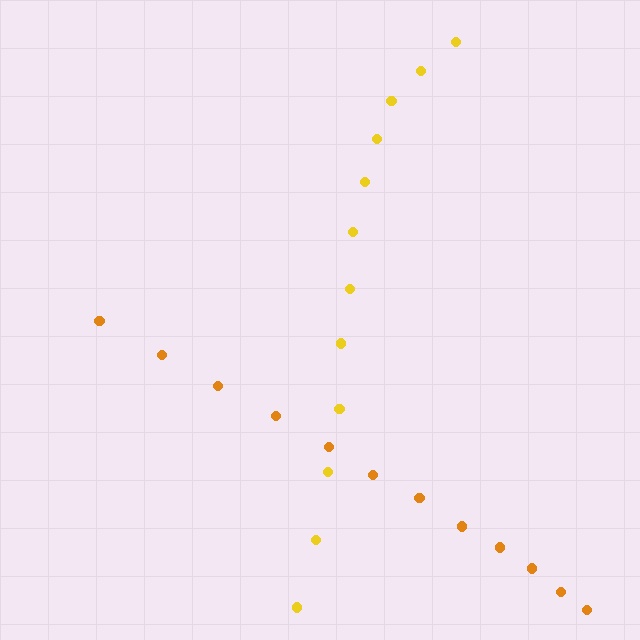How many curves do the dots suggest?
There are 2 distinct paths.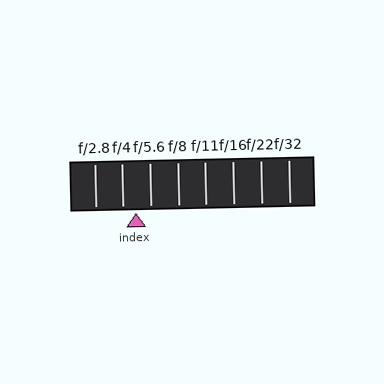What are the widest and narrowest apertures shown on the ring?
The widest aperture shown is f/2.8 and the narrowest is f/32.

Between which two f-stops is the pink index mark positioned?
The index mark is between f/4 and f/5.6.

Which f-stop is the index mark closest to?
The index mark is closest to f/4.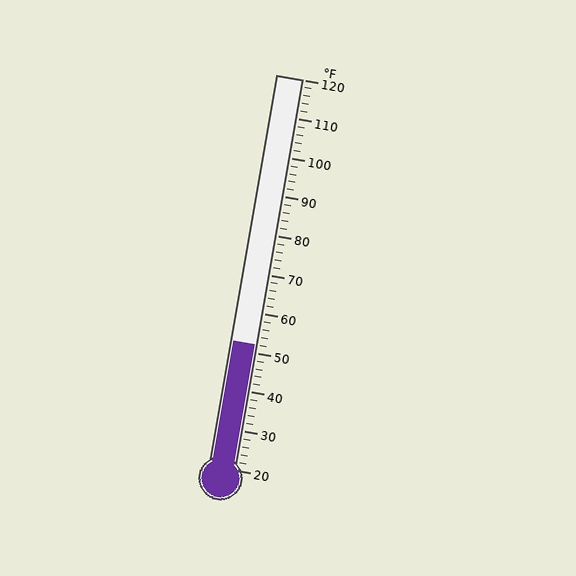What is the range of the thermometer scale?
The thermometer scale ranges from 20°F to 120°F.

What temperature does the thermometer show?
The thermometer shows approximately 52°F.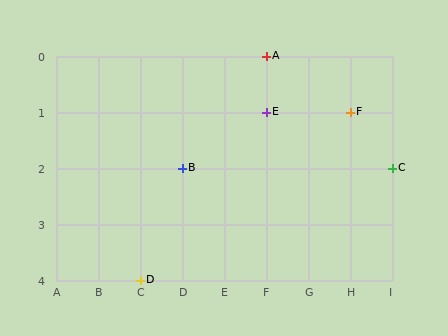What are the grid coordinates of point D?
Point D is at grid coordinates (C, 4).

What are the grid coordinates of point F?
Point F is at grid coordinates (H, 1).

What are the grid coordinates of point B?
Point B is at grid coordinates (D, 2).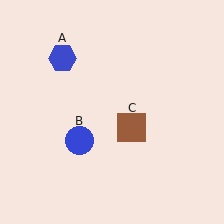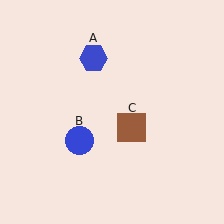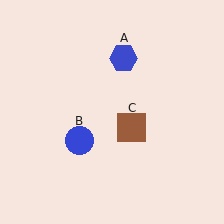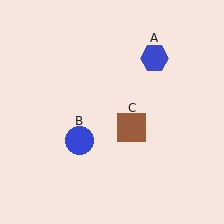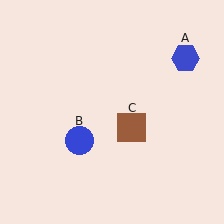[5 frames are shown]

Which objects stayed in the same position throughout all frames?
Blue circle (object B) and brown square (object C) remained stationary.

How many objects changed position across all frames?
1 object changed position: blue hexagon (object A).